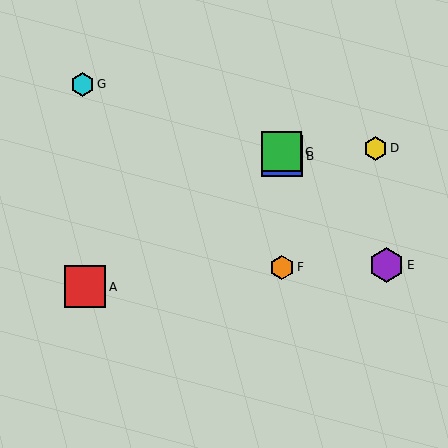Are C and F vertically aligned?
Yes, both are at x≈282.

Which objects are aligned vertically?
Objects B, C, F are aligned vertically.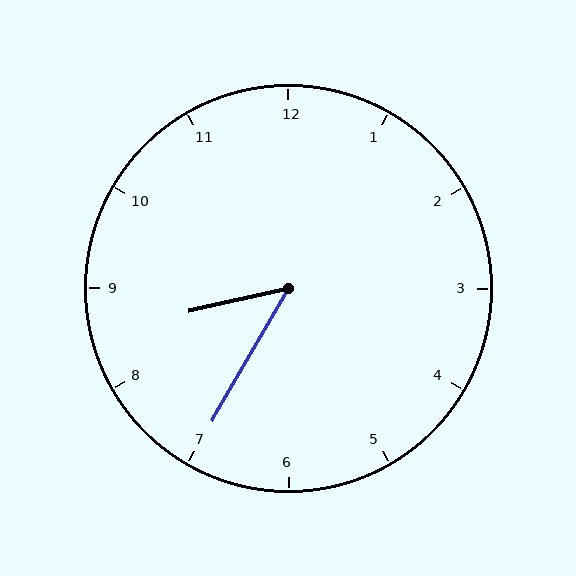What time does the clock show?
8:35.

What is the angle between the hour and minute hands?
Approximately 48 degrees.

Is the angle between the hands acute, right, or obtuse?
It is acute.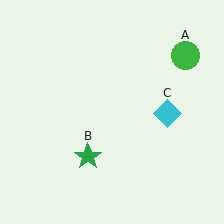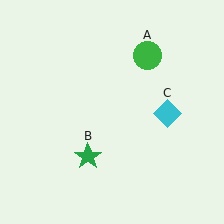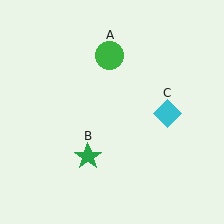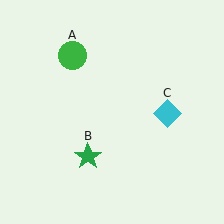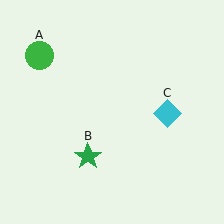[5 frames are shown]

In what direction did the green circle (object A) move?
The green circle (object A) moved left.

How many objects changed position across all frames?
1 object changed position: green circle (object A).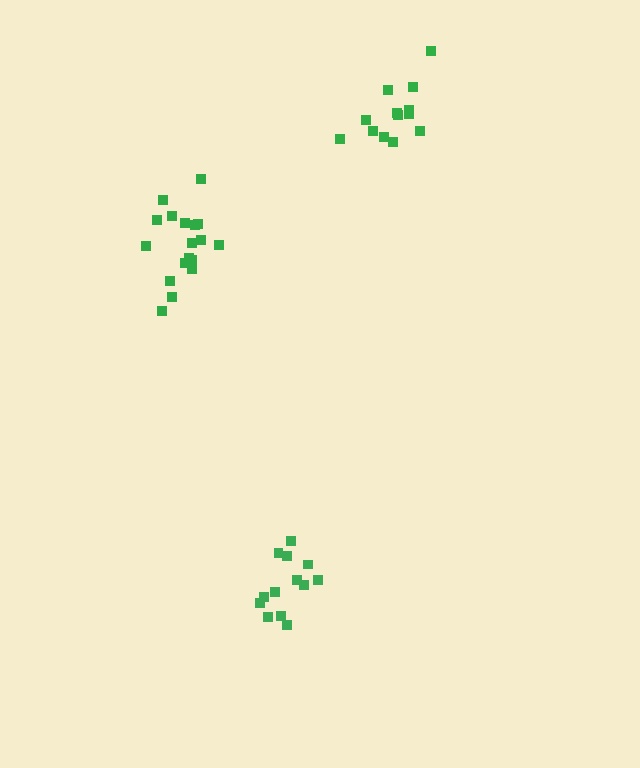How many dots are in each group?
Group 1: 13 dots, Group 2: 18 dots, Group 3: 13 dots (44 total).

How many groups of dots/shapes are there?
There are 3 groups.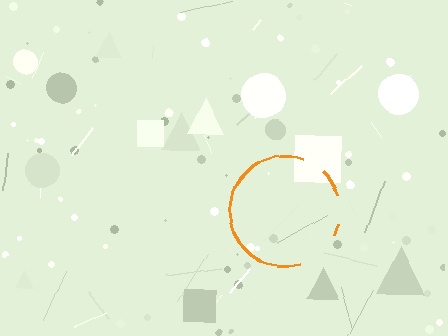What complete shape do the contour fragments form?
The contour fragments form a circle.